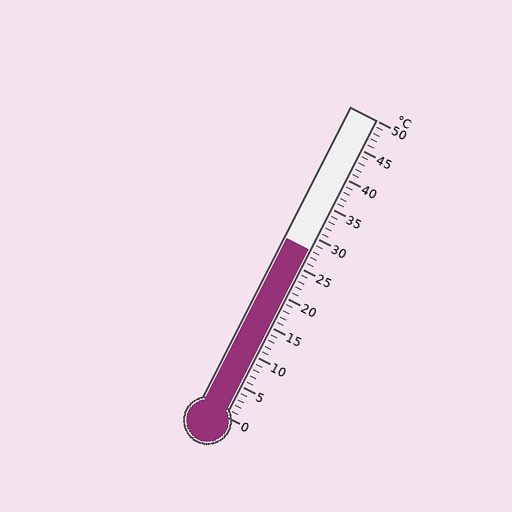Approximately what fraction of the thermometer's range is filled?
The thermometer is filled to approximately 55% of its range.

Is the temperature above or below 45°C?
The temperature is below 45°C.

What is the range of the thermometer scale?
The thermometer scale ranges from 0°C to 50°C.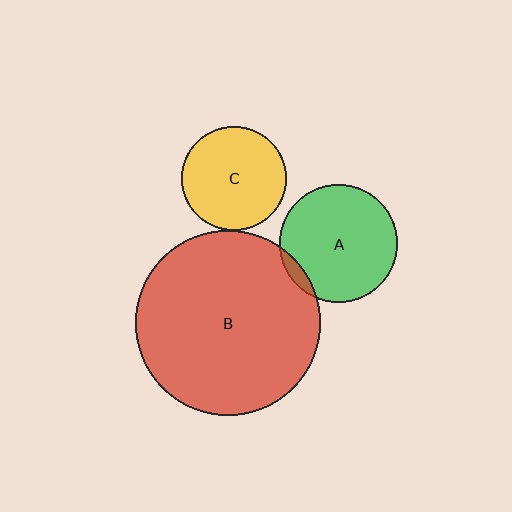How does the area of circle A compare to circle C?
Approximately 1.3 times.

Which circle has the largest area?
Circle B (red).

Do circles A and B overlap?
Yes.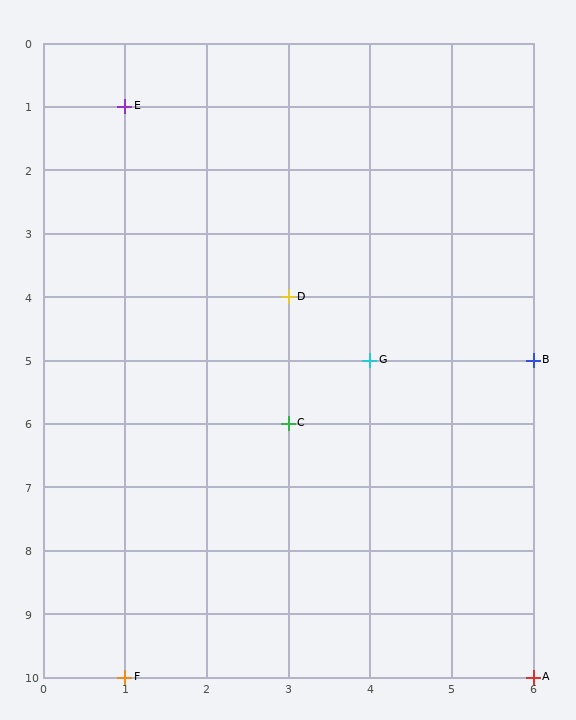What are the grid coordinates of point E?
Point E is at grid coordinates (1, 1).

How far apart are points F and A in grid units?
Points F and A are 5 columns apart.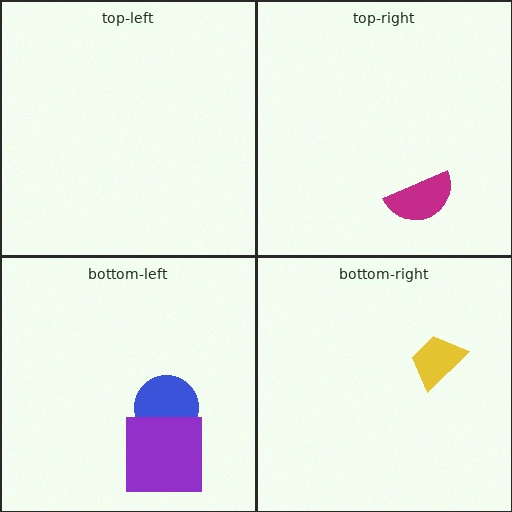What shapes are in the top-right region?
The magenta semicircle.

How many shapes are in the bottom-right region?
1.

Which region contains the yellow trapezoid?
The bottom-right region.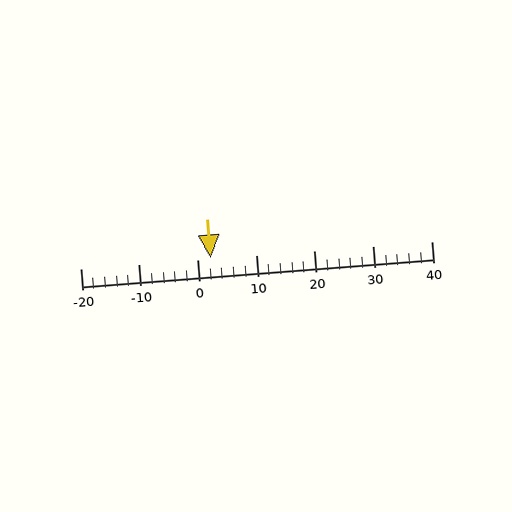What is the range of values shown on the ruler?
The ruler shows values from -20 to 40.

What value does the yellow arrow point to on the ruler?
The yellow arrow points to approximately 2.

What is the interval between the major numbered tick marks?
The major tick marks are spaced 10 units apart.